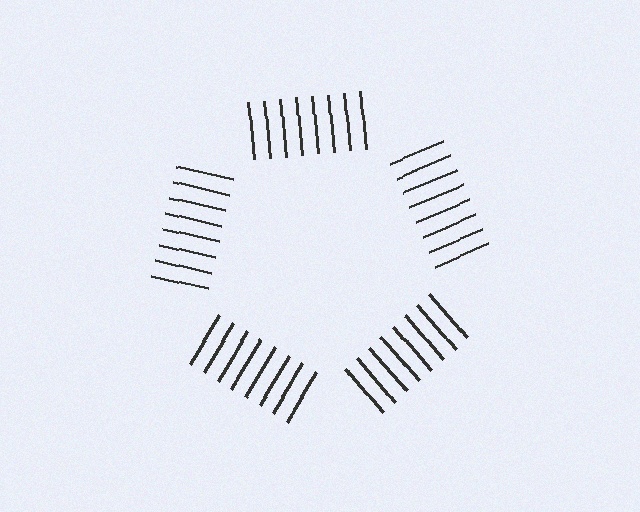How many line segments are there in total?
40 — 8 along each of the 5 edges.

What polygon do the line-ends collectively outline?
An illusory pentagon — the line segments terminate on its edges but no continuous stroke is drawn.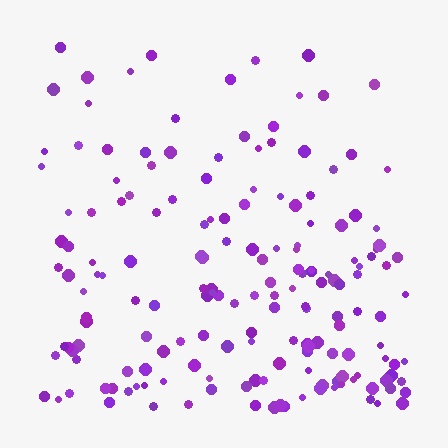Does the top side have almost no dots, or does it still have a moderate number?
Still a moderate number, just noticeably fewer than the bottom.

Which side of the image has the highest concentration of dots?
The bottom.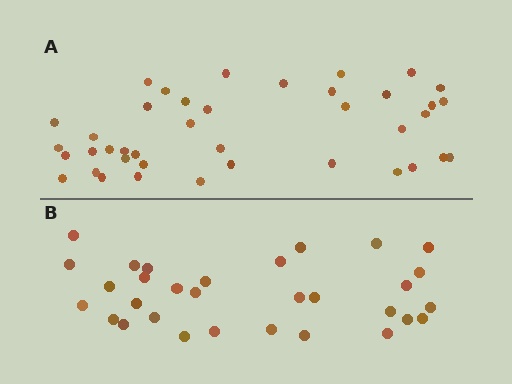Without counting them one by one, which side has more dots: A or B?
Region A (the top region) has more dots.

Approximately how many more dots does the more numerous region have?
Region A has roughly 8 or so more dots than region B.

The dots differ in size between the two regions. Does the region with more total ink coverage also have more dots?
No. Region B has more total ink coverage because its dots are larger, but region A actually contains more individual dots. Total area can be misleading — the number of items is what matters here.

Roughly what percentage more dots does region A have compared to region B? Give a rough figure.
About 30% more.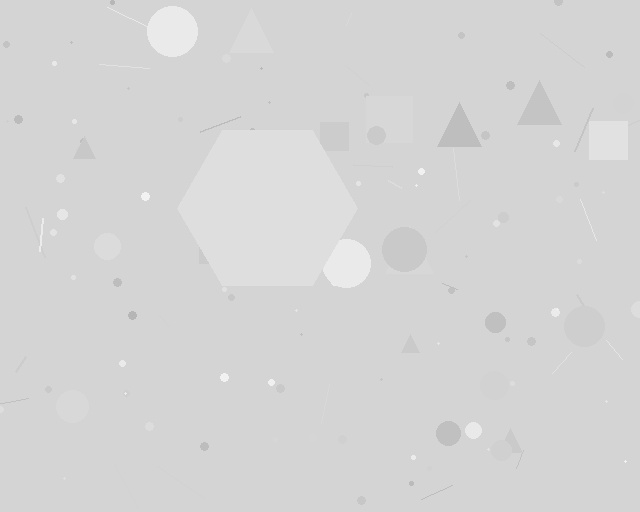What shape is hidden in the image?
A hexagon is hidden in the image.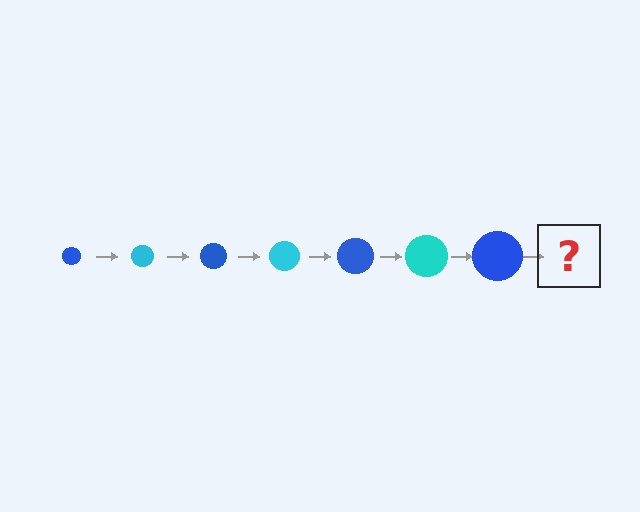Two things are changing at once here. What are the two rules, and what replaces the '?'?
The two rules are that the circle grows larger each step and the color cycles through blue and cyan. The '?' should be a cyan circle, larger than the previous one.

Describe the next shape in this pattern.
It should be a cyan circle, larger than the previous one.